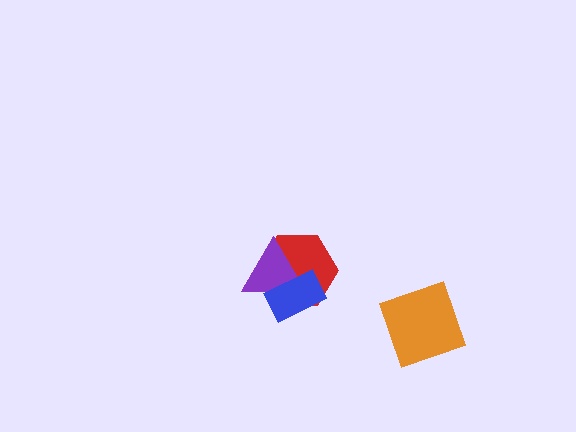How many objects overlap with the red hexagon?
2 objects overlap with the red hexagon.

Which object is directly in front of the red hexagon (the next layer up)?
The purple triangle is directly in front of the red hexagon.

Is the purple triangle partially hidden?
Yes, it is partially covered by another shape.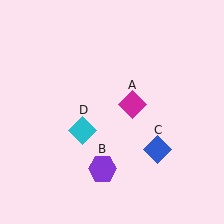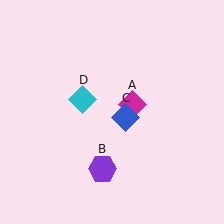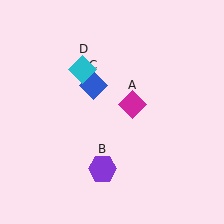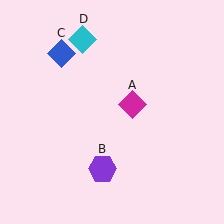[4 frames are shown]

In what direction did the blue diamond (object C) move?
The blue diamond (object C) moved up and to the left.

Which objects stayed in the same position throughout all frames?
Magenta diamond (object A) and purple hexagon (object B) remained stationary.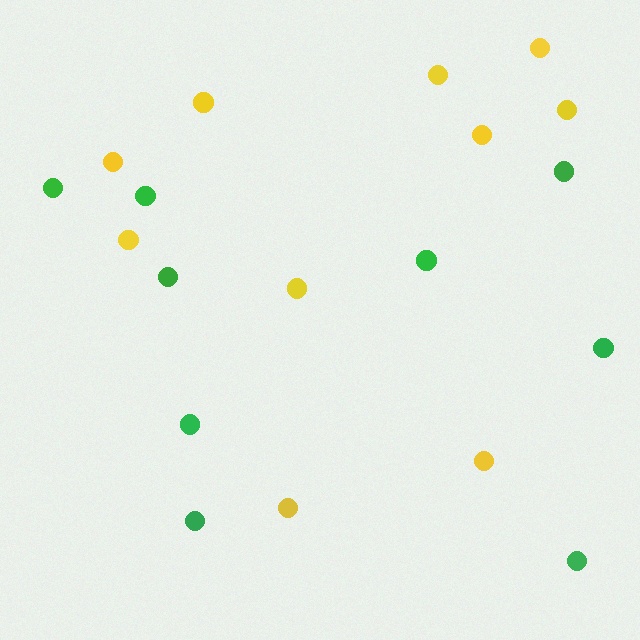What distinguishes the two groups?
There are 2 groups: one group of yellow circles (10) and one group of green circles (9).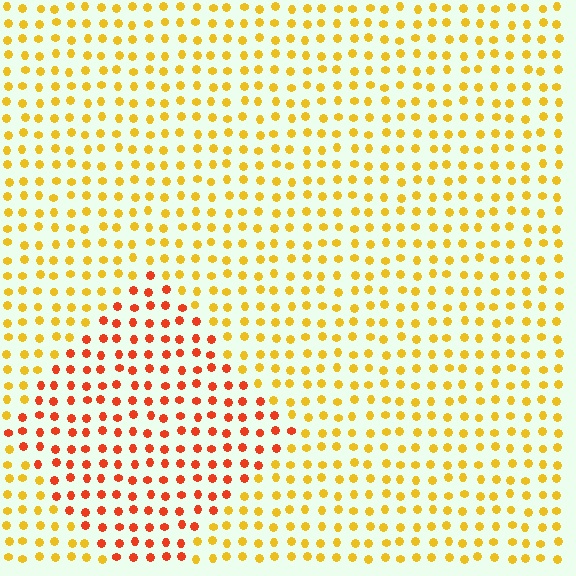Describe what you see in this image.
The image is filled with small yellow elements in a uniform arrangement. A diamond-shaped region is visible where the elements are tinted to a slightly different hue, forming a subtle color boundary.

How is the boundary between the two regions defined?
The boundary is defined purely by a slight shift in hue (about 39 degrees). Spacing, size, and orientation are identical on both sides.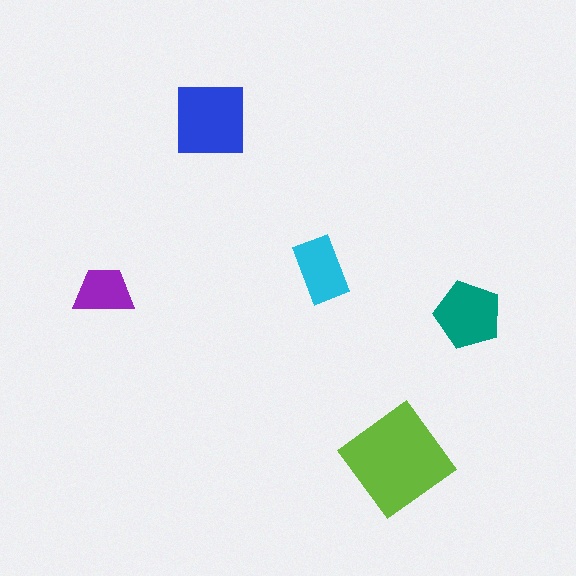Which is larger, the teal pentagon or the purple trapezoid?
The teal pentagon.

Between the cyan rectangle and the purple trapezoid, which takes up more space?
The cyan rectangle.